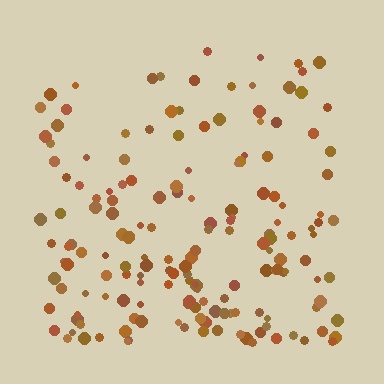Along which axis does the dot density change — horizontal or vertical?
Vertical.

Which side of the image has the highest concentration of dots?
The bottom.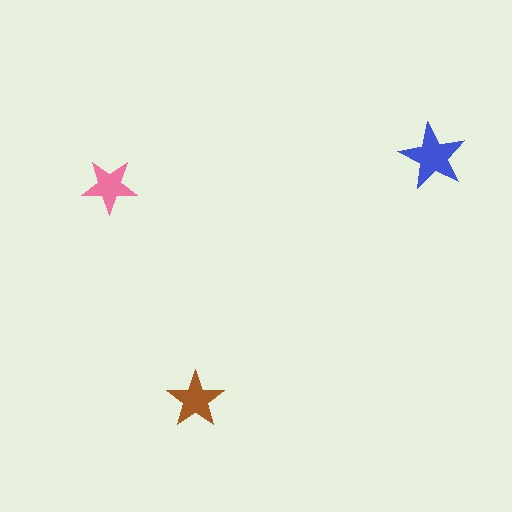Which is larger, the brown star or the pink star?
The brown one.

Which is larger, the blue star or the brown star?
The blue one.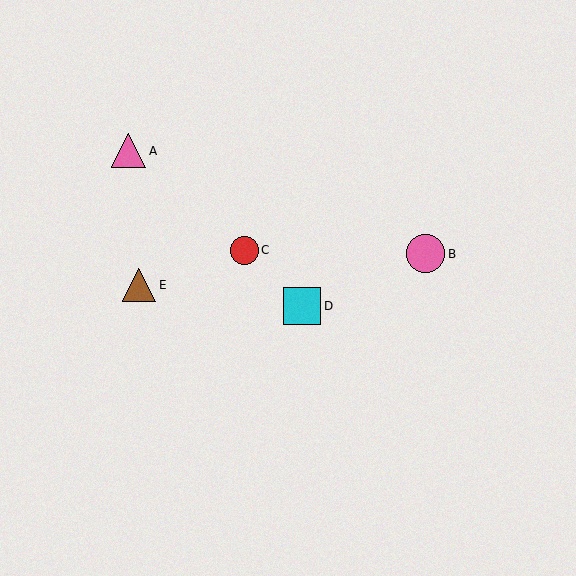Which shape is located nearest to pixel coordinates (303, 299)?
The cyan square (labeled D) at (302, 306) is nearest to that location.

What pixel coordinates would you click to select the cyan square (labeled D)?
Click at (302, 306) to select the cyan square D.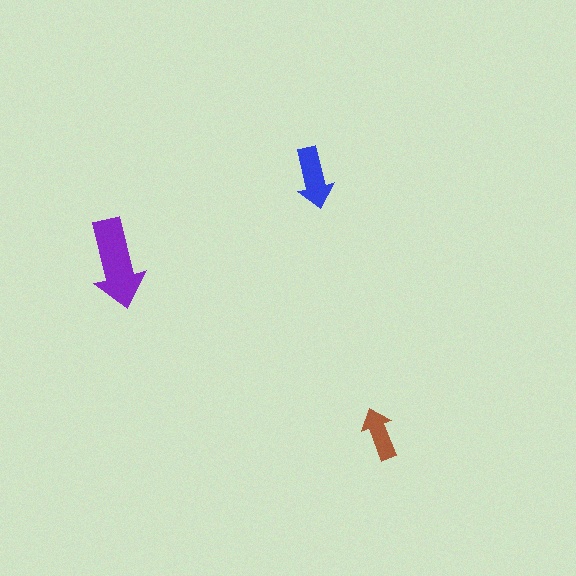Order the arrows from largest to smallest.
the purple one, the blue one, the brown one.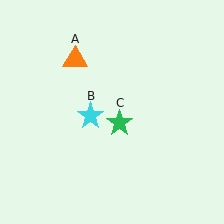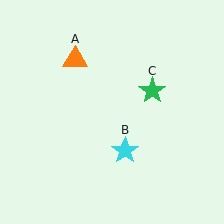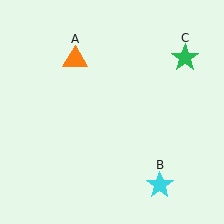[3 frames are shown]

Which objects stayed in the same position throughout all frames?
Orange triangle (object A) remained stationary.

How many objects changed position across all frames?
2 objects changed position: cyan star (object B), green star (object C).